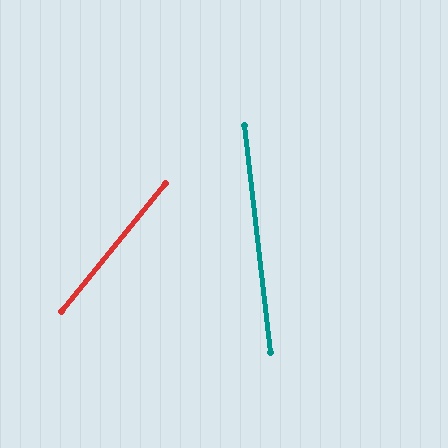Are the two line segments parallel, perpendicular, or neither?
Neither parallel nor perpendicular — they differ by about 46°.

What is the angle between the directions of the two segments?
Approximately 46 degrees.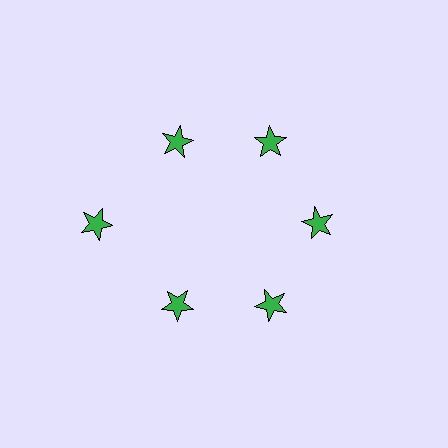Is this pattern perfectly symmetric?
No. The 6 green stars are arranged in a ring, but one element near the 9 o'clock position is pushed outward from the center, breaking the 6-fold rotational symmetry.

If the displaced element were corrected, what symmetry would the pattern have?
It would have 6-fold rotational symmetry — the pattern would map onto itself every 60 degrees.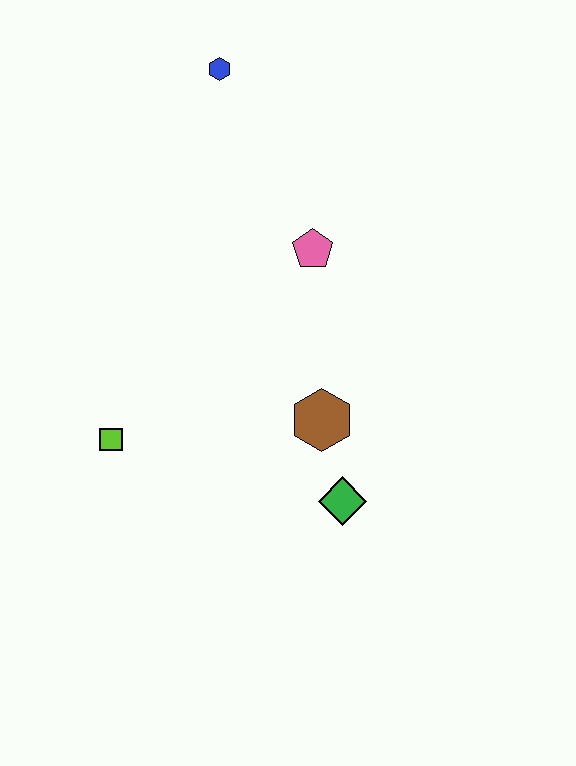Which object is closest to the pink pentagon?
The brown hexagon is closest to the pink pentagon.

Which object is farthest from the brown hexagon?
The blue hexagon is farthest from the brown hexagon.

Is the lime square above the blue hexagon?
No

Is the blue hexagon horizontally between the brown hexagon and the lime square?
Yes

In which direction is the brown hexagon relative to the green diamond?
The brown hexagon is above the green diamond.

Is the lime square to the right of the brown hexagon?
No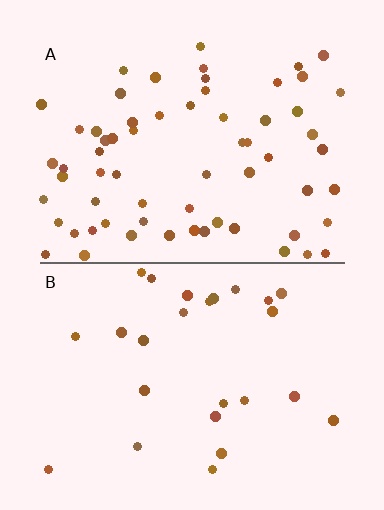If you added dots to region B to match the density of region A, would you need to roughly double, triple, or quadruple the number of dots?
Approximately double.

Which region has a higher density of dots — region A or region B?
A (the top).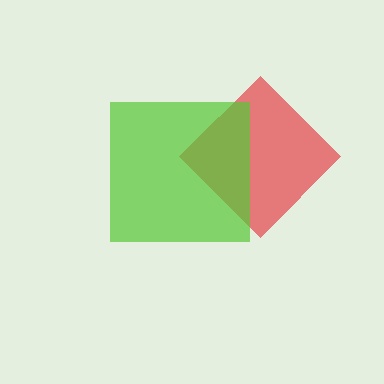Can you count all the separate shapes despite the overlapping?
Yes, there are 2 separate shapes.